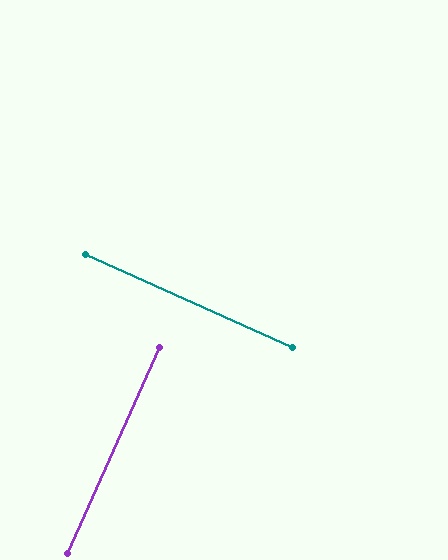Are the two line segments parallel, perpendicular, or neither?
Perpendicular — they meet at approximately 90°.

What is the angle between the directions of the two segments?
Approximately 90 degrees.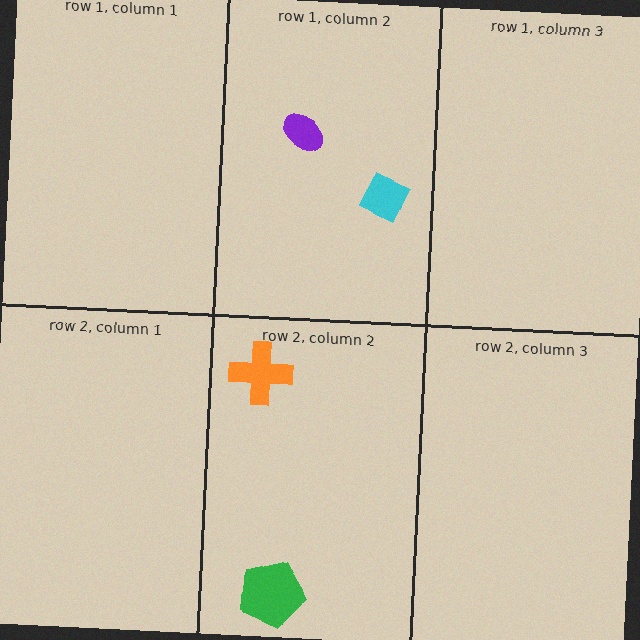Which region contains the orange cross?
The row 2, column 2 region.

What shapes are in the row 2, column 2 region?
The orange cross, the green pentagon.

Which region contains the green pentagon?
The row 2, column 2 region.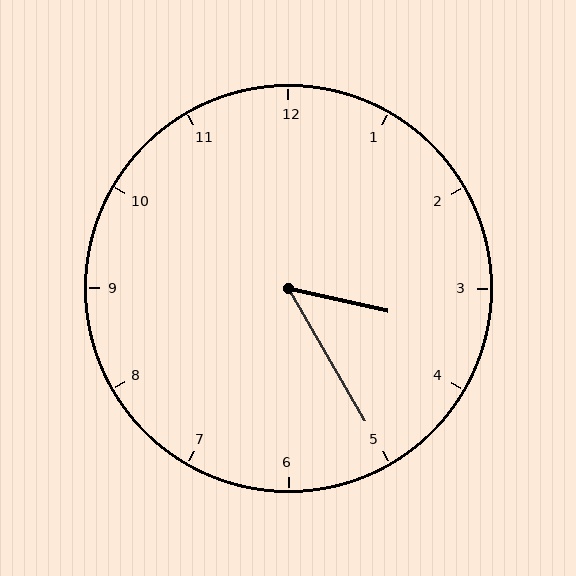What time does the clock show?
3:25.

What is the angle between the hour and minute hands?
Approximately 48 degrees.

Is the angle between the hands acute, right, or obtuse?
It is acute.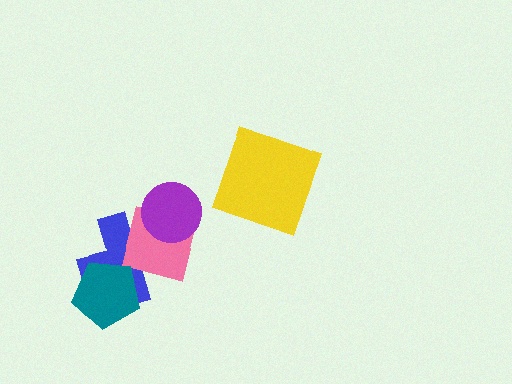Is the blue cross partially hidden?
Yes, it is partially covered by another shape.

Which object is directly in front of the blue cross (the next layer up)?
The pink square is directly in front of the blue cross.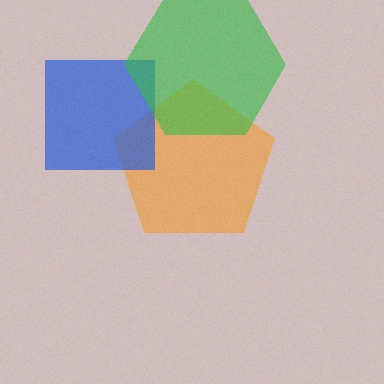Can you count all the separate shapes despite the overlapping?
Yes, there are 3 separate shapes.